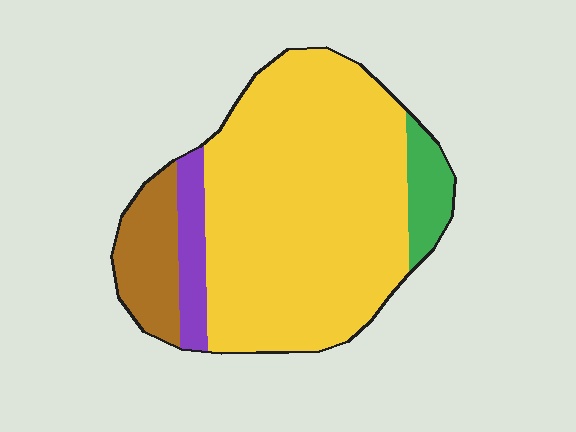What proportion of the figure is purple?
Purple covers 8% of the figure.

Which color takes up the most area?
Yellow, at roughly 75%.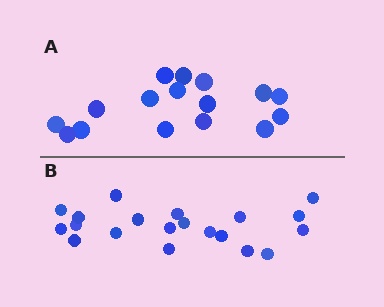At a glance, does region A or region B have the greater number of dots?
Region B (the bottom region) has more dots.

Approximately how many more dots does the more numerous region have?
Region B has about 4 more dots than region A.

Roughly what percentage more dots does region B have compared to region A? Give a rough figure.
About 25% more.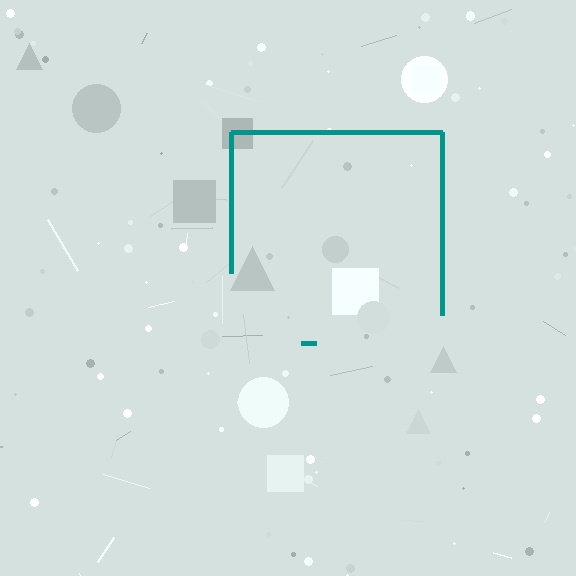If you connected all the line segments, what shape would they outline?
They would outline a square.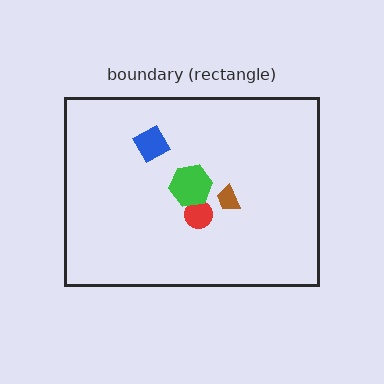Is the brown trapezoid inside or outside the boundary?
Inside.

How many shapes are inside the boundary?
4 inside, 0 outside.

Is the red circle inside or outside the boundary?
Inside.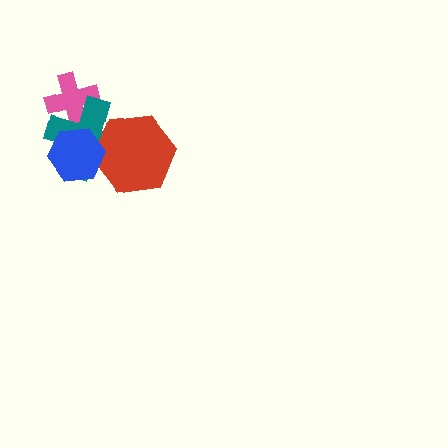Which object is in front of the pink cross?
The teal cross is in front of the pink cross.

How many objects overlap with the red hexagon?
2 objects overlap with the red hexagon.